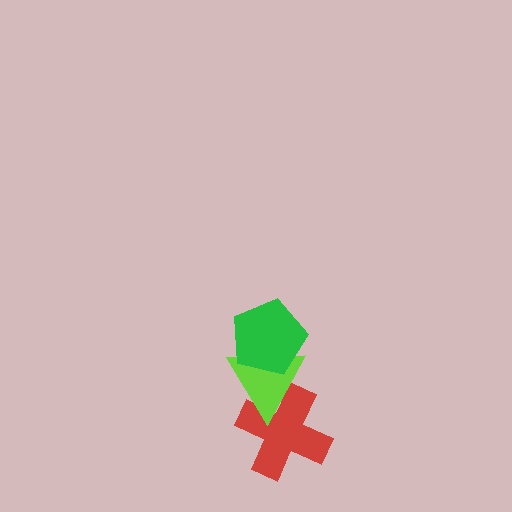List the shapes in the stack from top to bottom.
From top to bottom: the green pentagon, the lime triangle, the red cross.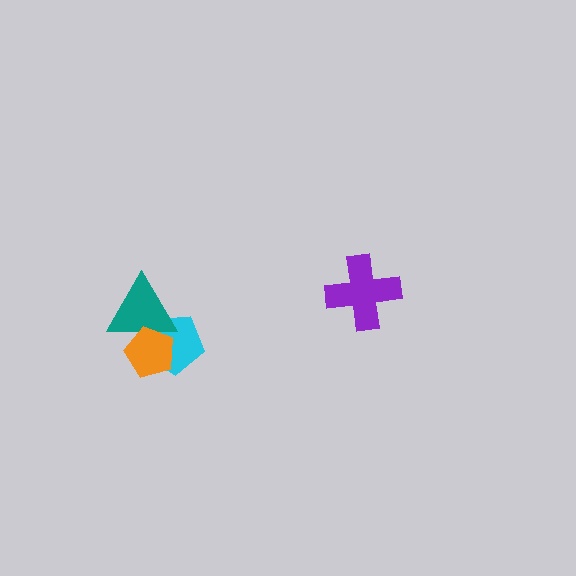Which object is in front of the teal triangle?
The orange pentagon is in front of the teal triangle.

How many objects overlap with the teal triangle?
2 objects overlap with the teal triangle.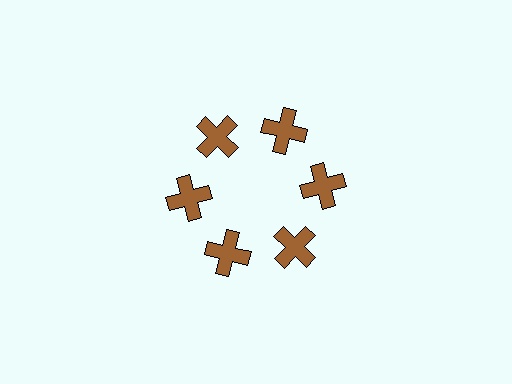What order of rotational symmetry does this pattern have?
This pattern has 6-fold rotational symmetry.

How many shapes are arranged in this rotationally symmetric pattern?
There are 6 shapes, arranged in 6 groups of 1.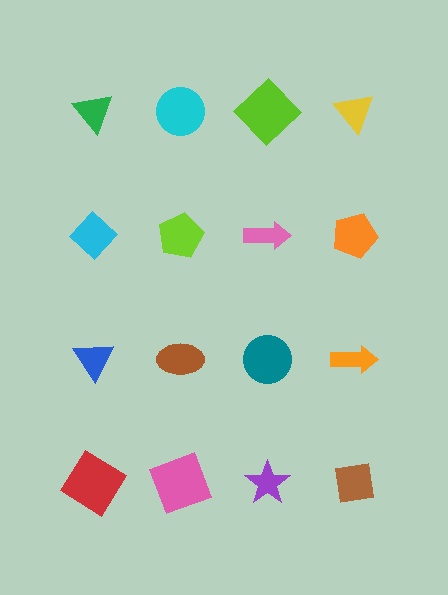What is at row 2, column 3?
A pink arrow.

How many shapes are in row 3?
4 shapes.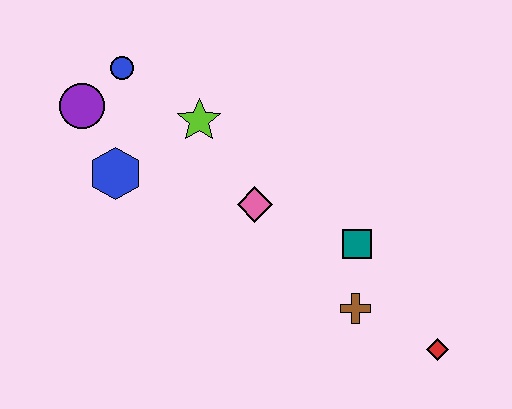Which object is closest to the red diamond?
The brown cross is closest to the red diamond.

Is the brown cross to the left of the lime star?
No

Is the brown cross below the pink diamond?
Yes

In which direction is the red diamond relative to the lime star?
The red diamond is to the right of the lime star.